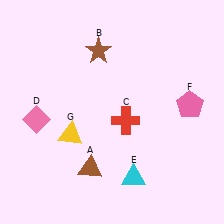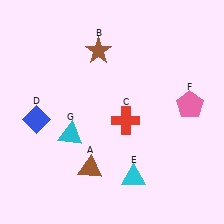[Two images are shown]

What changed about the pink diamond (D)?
In Image 1, D is pink. In Image 2, it changed to blue.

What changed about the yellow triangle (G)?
In Image 1, G is yellow. In Image 2, it changed to cyan.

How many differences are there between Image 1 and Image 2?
There are 2 differences between the two images.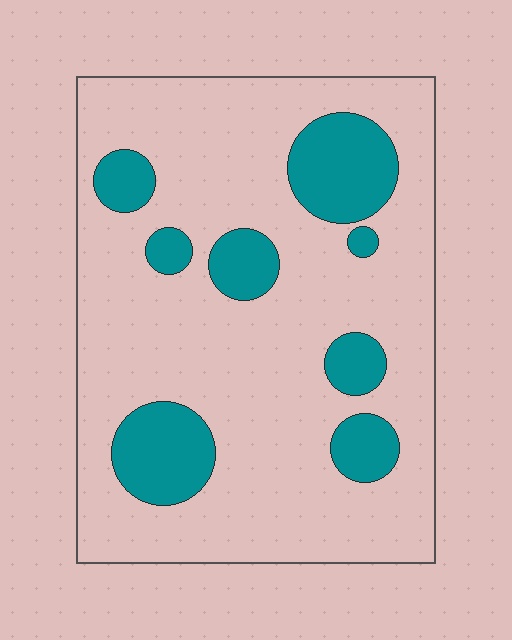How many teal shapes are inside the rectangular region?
8.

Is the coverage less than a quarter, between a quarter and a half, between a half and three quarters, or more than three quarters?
Less than a quarter.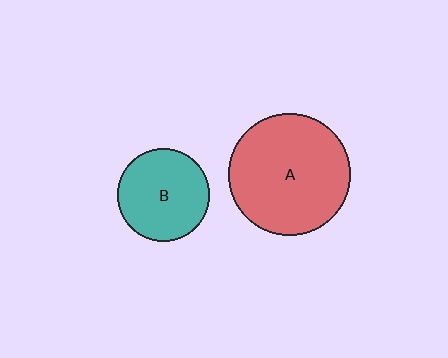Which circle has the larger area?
Circle A (red).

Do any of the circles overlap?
No, none of the circles overlap.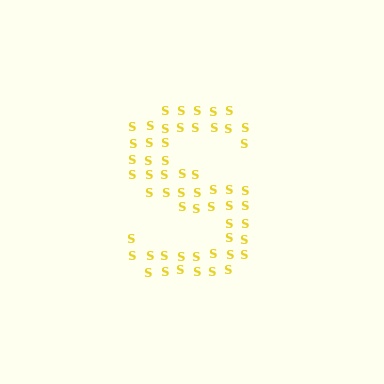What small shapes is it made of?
It is made of small letter S's.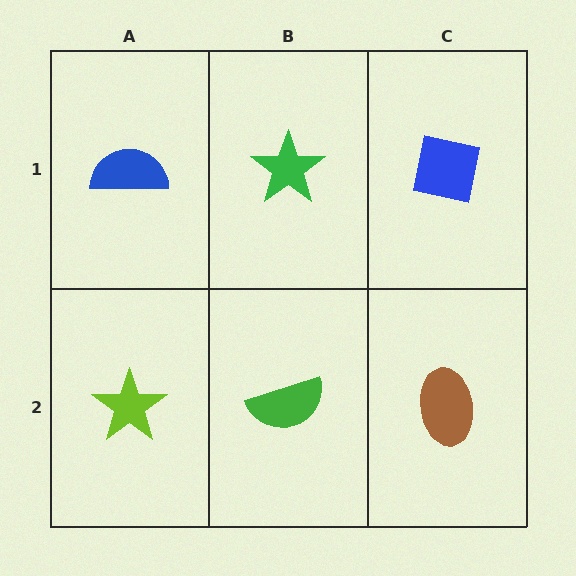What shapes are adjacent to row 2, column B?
A green star (row 1, column B), a lime star (row 2, column A), a brown ellipse (row 2, column C).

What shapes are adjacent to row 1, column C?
A brown ellipse (row 2, column C), a green star (row 1, column B).